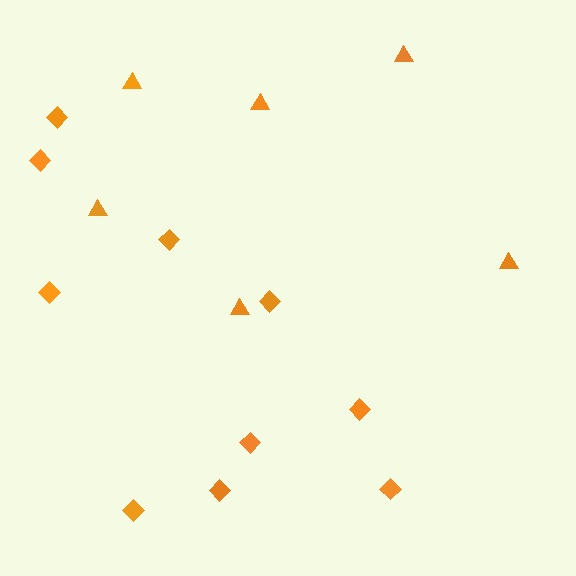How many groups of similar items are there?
There are 2 groups: one group of diamonds (10) and one group of triangles (6).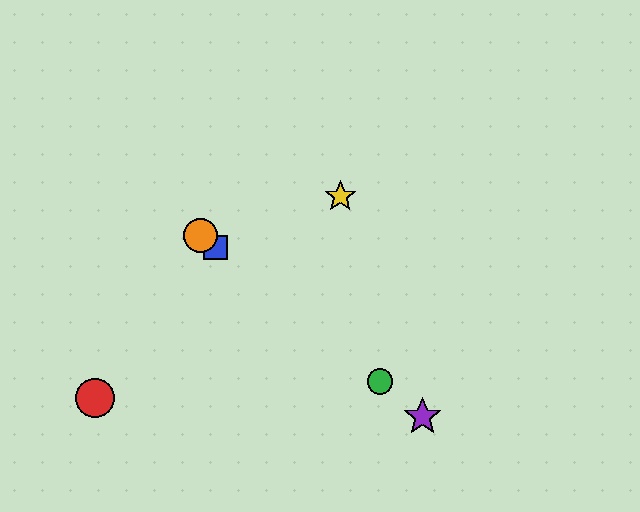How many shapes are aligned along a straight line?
4 shapes (the blue square, the green circle, the purple star, the orange circle) are aligned along a straight line.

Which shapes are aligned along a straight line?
The blue square, the green circle, the purple star, the orange circle are aligned along a straight line.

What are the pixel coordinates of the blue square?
The blue square is at (216, 248).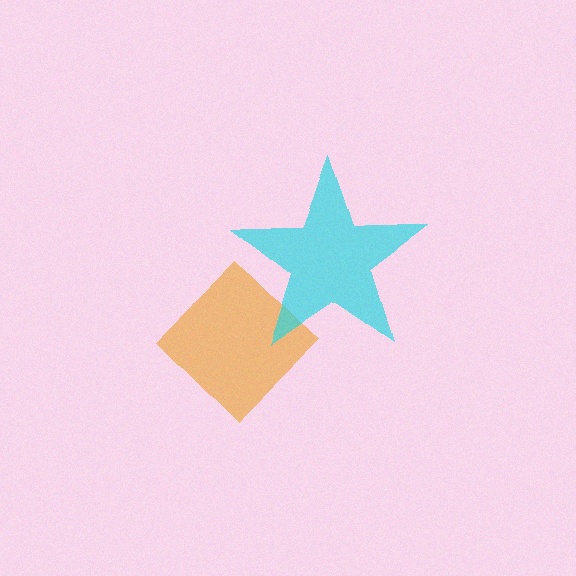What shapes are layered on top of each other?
The layered shapes are: an orange diamond, a cyan star.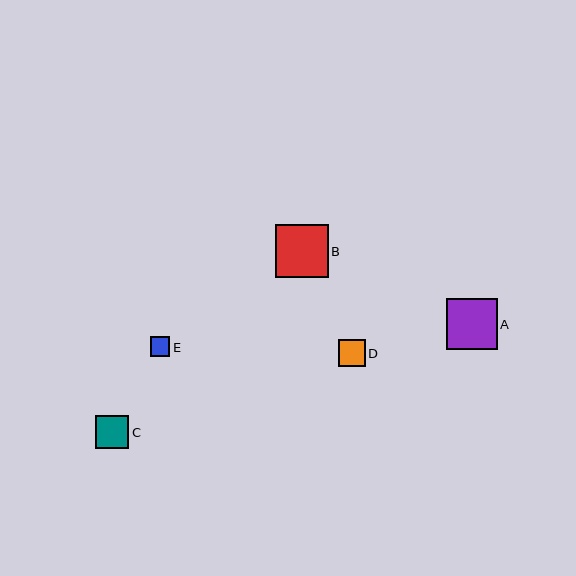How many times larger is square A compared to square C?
Square A is approximately 1.5 times the size of square C.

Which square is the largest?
Square B is the largest with a size of approximately 53 pixels.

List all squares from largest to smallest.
From largest to smallest: B, A, C, D, E.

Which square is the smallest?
Square E is the smallest with a size of approximately 20 pixels.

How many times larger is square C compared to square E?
Square C is approximately 1.7 times the size of square E.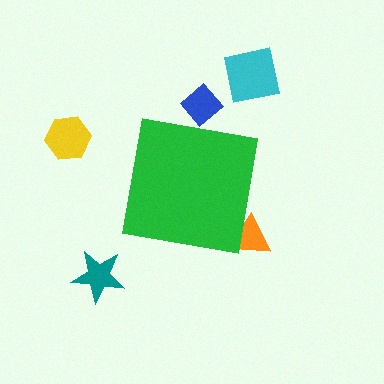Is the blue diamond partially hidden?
Yes, the blue diamond is partially hidden behind the green square.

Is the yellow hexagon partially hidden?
No, the yellow hexagon is fully visible.